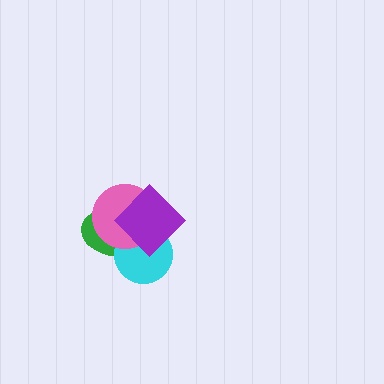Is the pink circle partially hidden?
Yes, it is partially covered by another shape.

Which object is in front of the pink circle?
The purple diamond is in front of the pink circle.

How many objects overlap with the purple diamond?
3 objects overlap with the purple diamond.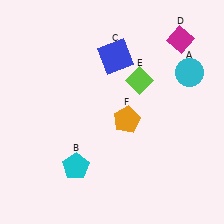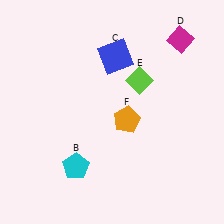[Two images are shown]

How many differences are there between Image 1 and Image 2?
There is 1 difference between the two images.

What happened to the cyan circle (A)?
The cyan circle (A) was removed in Image 2. It was in the top-right area of Image 1.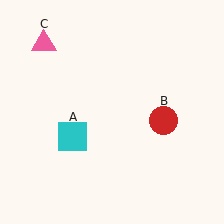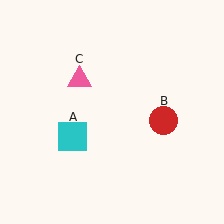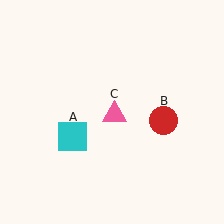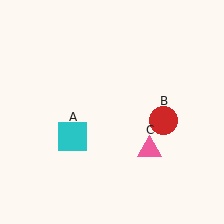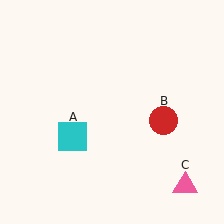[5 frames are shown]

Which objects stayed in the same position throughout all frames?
Cyan square (object A) and red circle (object B) remained stationary.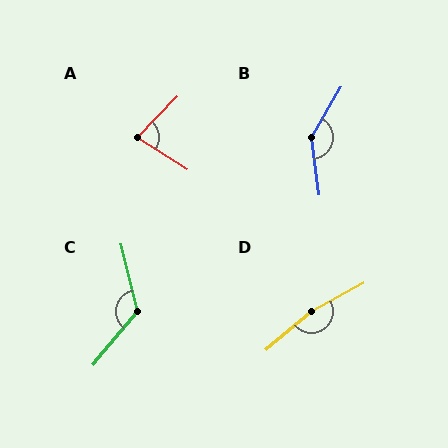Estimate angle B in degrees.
Approximately 143 degrees.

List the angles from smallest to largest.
A (78°), C (126°), B (143°), D (168°).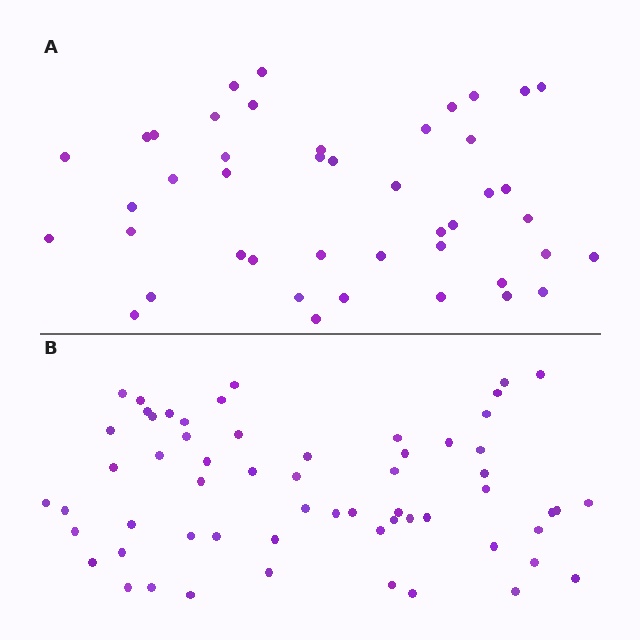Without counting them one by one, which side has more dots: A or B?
Region B (the bottom region) has more dots.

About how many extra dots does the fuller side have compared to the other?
Region B has approximately 15 more dots than region A.